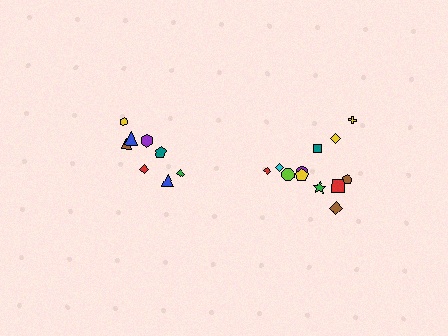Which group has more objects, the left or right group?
The right group.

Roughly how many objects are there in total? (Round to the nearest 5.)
Roughly 20 objects in total.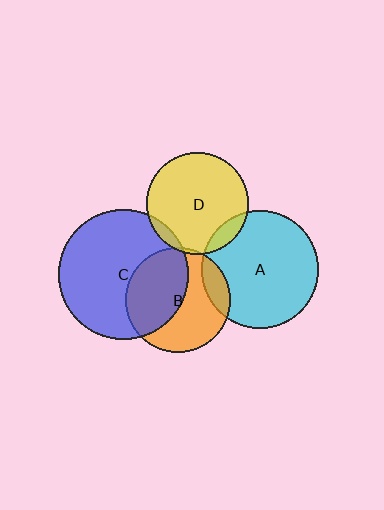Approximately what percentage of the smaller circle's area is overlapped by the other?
Approximately 15%.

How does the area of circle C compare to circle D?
Approximately 1.6 times.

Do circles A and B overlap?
Yes.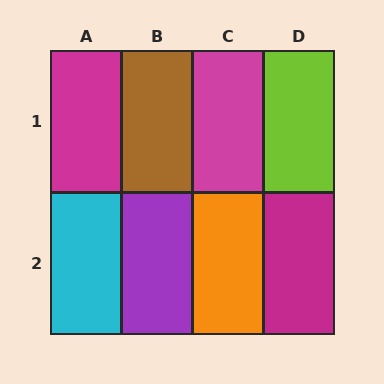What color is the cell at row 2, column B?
Purple.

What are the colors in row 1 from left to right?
Magenta, brown, magenta, lime.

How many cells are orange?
1 cell is orange.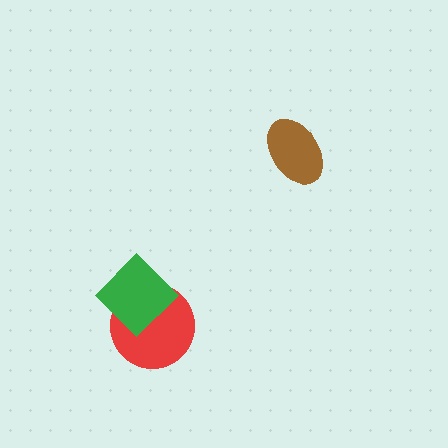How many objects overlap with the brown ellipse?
0 objects overlap with the brown ellipse.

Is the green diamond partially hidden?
No, no other shape covers it.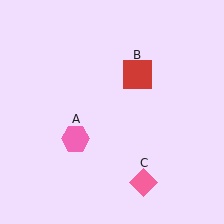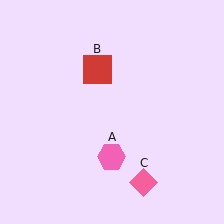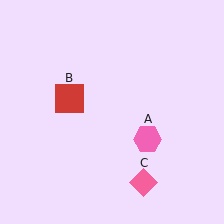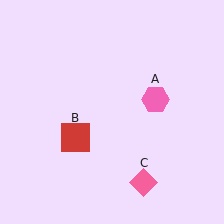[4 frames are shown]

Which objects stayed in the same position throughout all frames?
Pink diamond (object C) remained stationary.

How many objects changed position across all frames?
2 objects changed position: pink hexagon (object A), red square (object B).